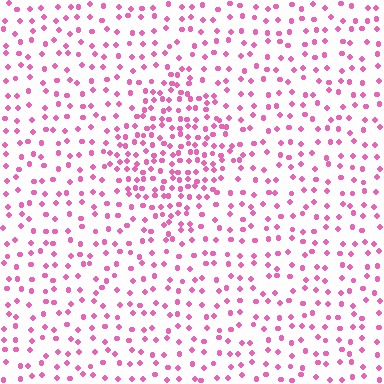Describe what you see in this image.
The image contains small pink elements arranged at two different densities. A diamond-shaped region is visible where the elements are more densely packed than the surrounding area.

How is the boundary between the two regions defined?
The boundary is defined by a change in element density (approximately 2.0x ratio). All elements are the same color, size, and shape.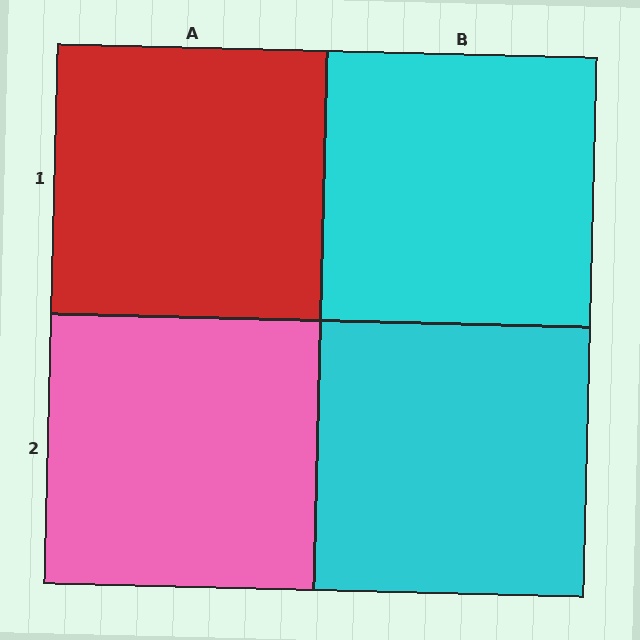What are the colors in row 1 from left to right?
Red, cyan.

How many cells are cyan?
2 cells are cyan.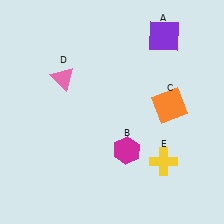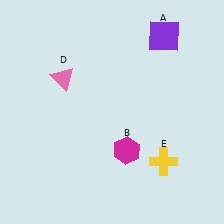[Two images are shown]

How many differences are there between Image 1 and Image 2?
There is 1 difference between the two images.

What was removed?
The orange square (C) was removed in Image 2.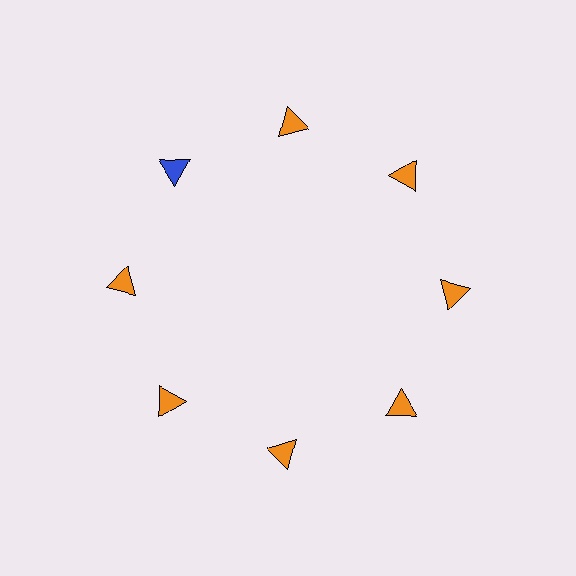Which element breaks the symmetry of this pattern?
The blue triangle at roughly the 10 o'clock position breaks the symmetry. All other shapes are orange triangles.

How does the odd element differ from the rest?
It has a different color: blue instead of orange.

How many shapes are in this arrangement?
There are 8 shapes arranged in a ring pattern.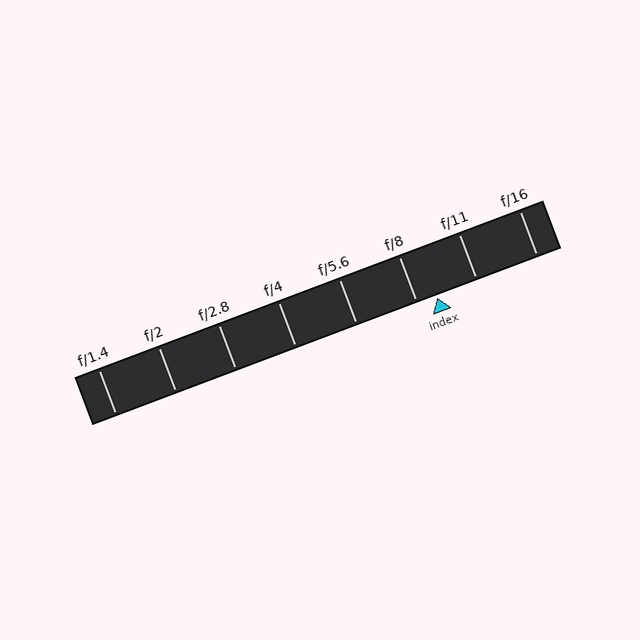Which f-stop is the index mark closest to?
The index mark is closest to f/8.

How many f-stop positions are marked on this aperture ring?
There are 8 f-stop positions marked.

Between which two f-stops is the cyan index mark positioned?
The index mark is between f/8 and f/11.